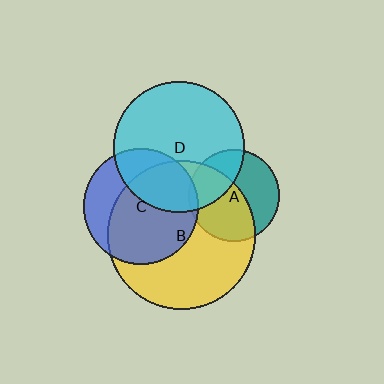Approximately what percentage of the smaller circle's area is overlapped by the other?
Approximately 5%.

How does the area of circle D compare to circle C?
Approximately 1.3 times.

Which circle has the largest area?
Circle B (yellow).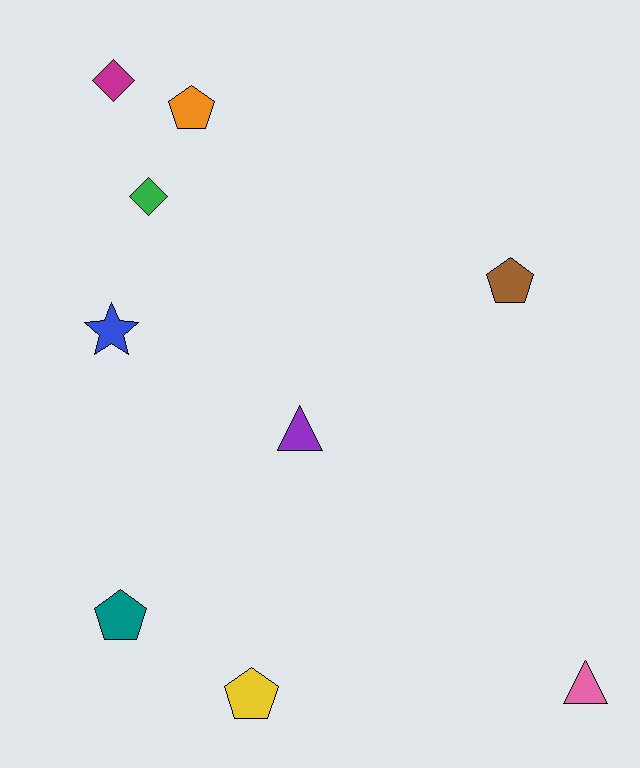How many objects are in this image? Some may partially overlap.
There are 9 objects.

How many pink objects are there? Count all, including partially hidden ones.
There is 1 pink object.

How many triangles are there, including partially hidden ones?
There are 2 triangles.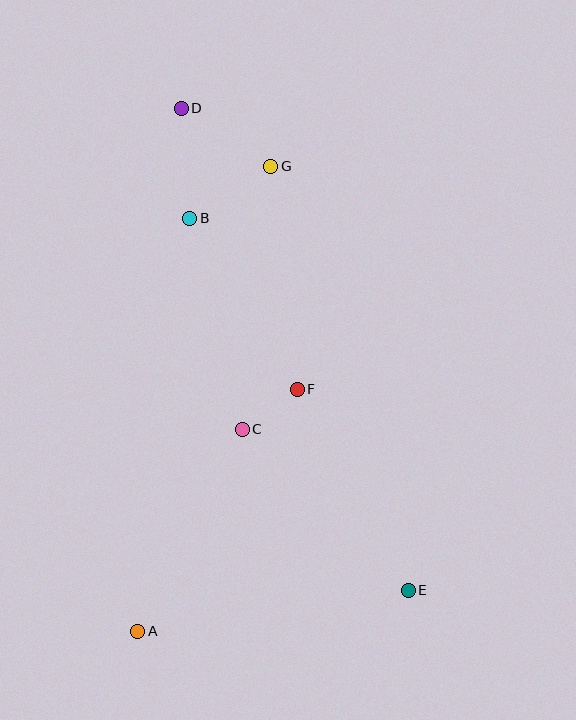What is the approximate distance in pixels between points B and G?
The distance between B and G is approximately 96 pixels.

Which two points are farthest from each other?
Points D and E are farthest from each other.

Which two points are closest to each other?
Points C and F are closest to each other.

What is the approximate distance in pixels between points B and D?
The distance between B and D is approximately 110 pixels.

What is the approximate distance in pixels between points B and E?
The distance between B and E is approximately 431 pixels.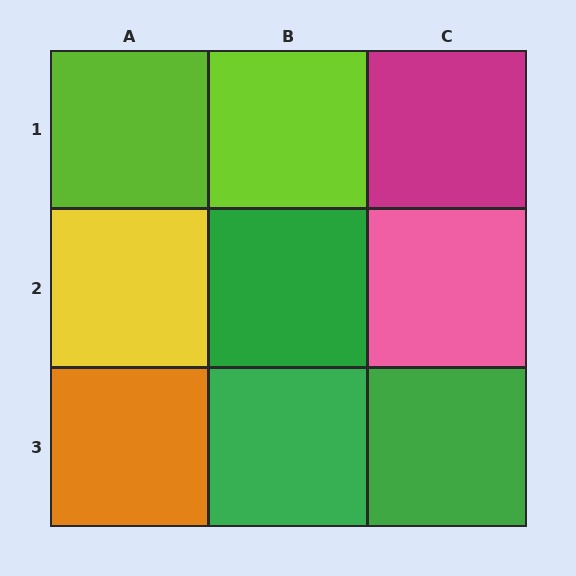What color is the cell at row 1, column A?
Lime.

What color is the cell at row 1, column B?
Lime.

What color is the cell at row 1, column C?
Magenta.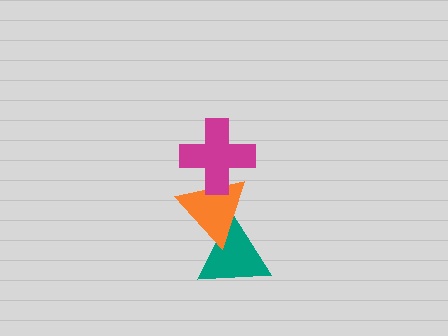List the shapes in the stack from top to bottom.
From top to bottom: the magenta cross, the orange triangle, the teal triangle.